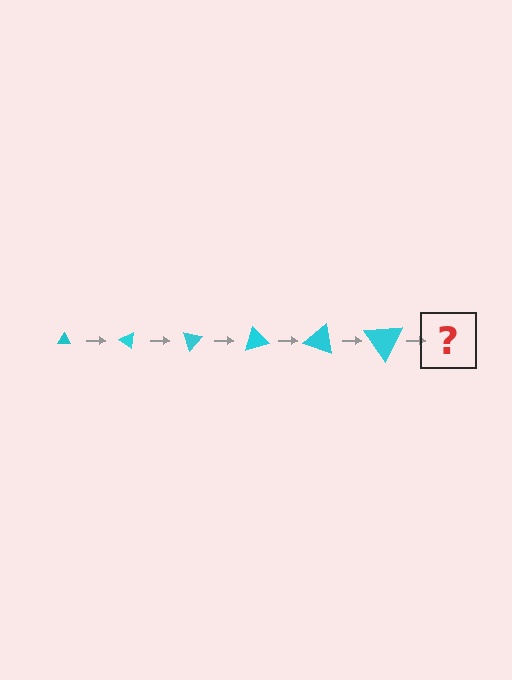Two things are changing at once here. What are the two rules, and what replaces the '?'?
The two rules are that the triangle grows larger each step and it rotates 35 degrees each step. The '?' should be a triangle, larger than the previous one and rotated 210 degrees from the start.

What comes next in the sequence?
The next element should be a triangle, larger than the previous one and rotated 210 degrees from the start.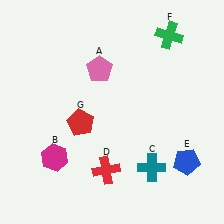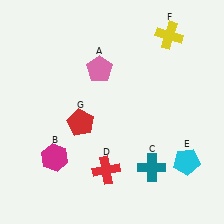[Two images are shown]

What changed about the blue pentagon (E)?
In Image 1, E is blue. In Image 2, it changed to cyan.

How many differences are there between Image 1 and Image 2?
There are 2 differences between the two images.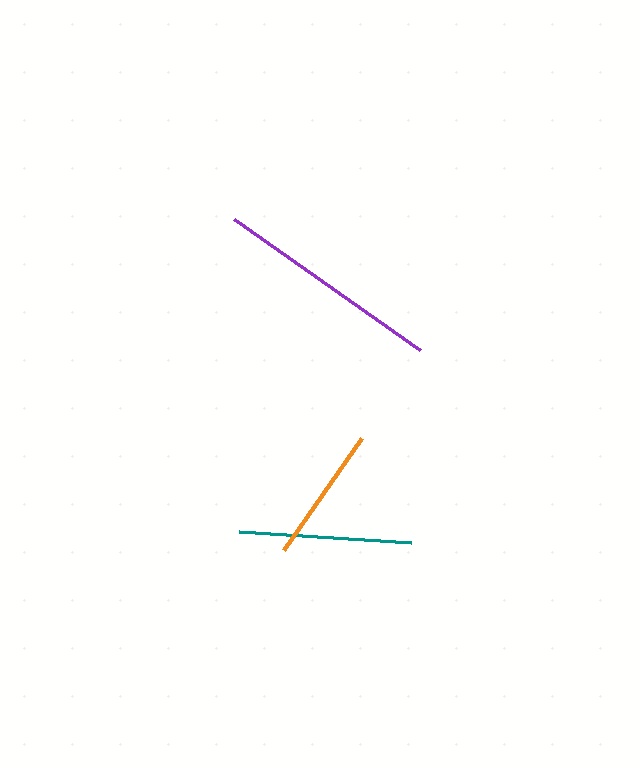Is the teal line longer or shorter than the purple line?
The purple line is longer than the teal line.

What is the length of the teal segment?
The teal segment is approximately 172 pixels long.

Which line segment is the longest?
The purple line is the longest at approximately 227 pixels.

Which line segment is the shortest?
The orange line is the shortest at approximately 136 pixels.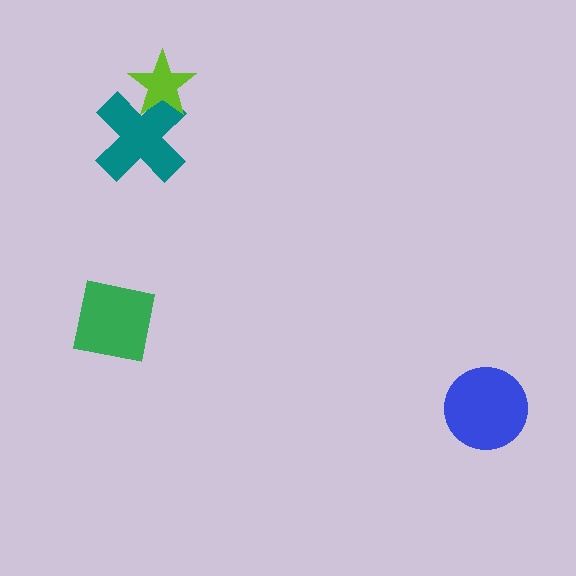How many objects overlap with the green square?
0 objects overlap with the green square.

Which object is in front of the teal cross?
The lime star is in front of the teal cross.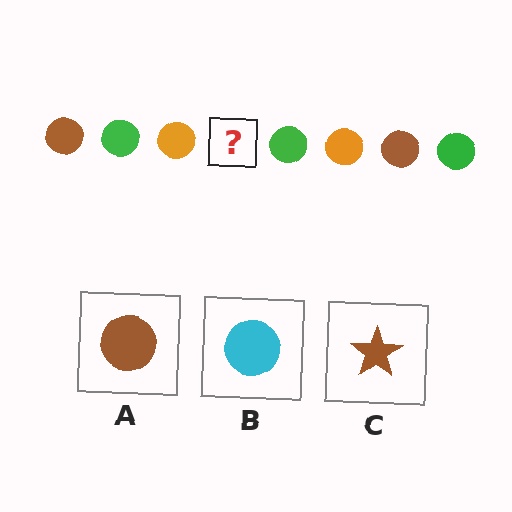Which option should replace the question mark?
Option A.